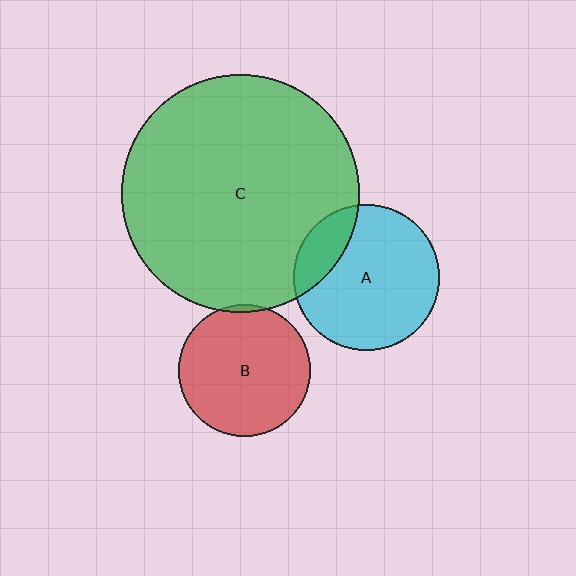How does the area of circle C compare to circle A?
Approximately 2.6 times.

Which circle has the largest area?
Circle C (green).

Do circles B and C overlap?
Yes.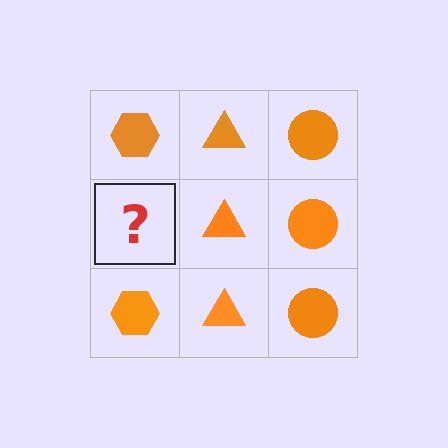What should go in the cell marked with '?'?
The missing cell should contain an orange hexagon.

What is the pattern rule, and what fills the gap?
The rule is that each column has a consistent shape. The gap should be filled with an orange hexagon.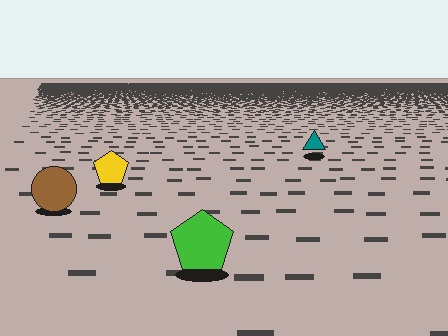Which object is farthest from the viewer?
The teal triangle is farthest from the viewer. It appears smaller and the ground texture around it is denser.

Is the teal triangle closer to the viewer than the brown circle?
No. The brown circle is closer — you can tell from the texture gradient: the ground texture is coarser near it.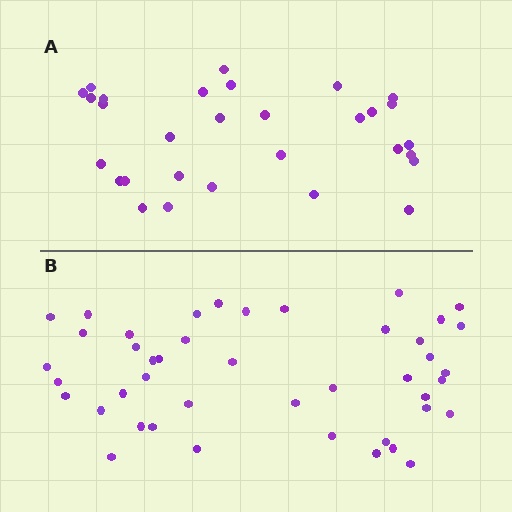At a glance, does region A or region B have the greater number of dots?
Region B (the bottom region) has more dots.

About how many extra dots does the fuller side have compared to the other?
Region B has approximately 15 more dots than region A.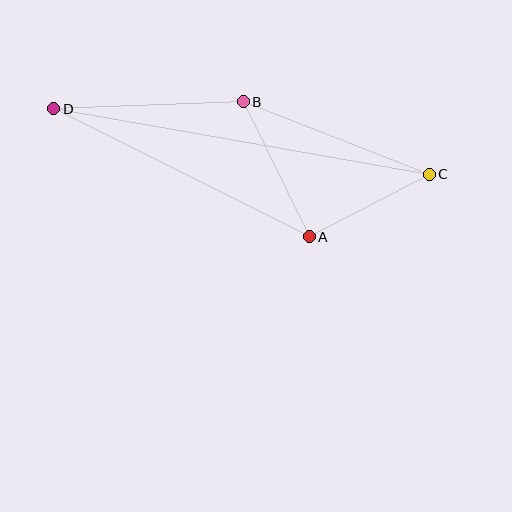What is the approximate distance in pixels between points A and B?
The distance between A and B is approximately 150 pixels.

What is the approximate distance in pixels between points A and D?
The distance between A and D is approximately 286 pixels.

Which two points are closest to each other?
Points A and C are closest to each other.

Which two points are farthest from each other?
Points C and D are farthest from each other.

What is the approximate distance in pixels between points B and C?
The distance between B and C is approximately 200 pixels.